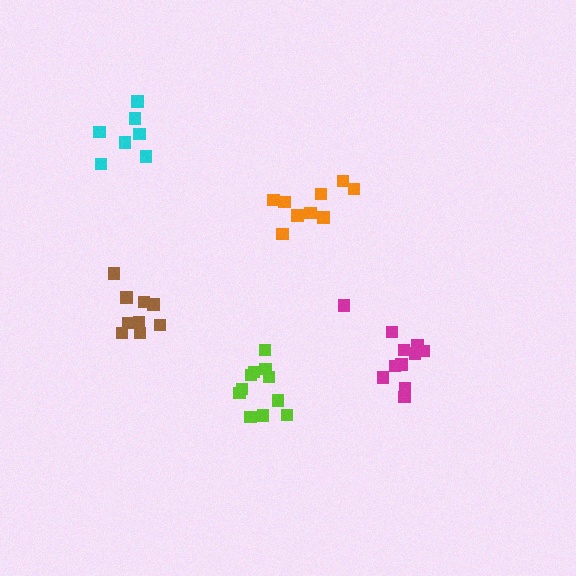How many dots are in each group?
Group 1: 7 dots, Group 2: 11 dots, Group 3: 9 dots, Group 4: 9 dots, Group 5: 11 dots (47 total).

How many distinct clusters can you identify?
There are 5 distinct clusters.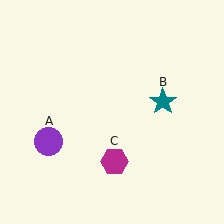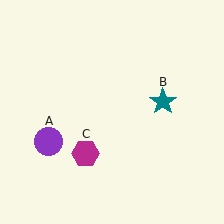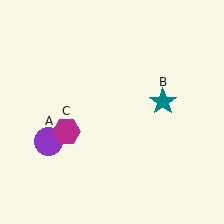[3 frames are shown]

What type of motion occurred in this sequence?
The magenta hexagon (object C) rotated clockwise around the center of the scene.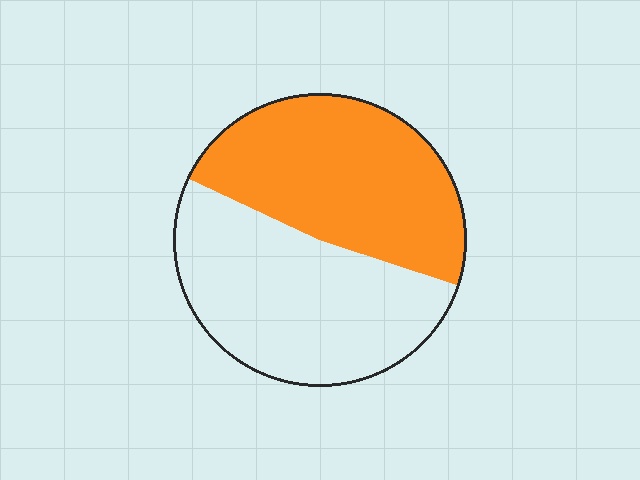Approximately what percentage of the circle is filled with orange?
Approximately 50%.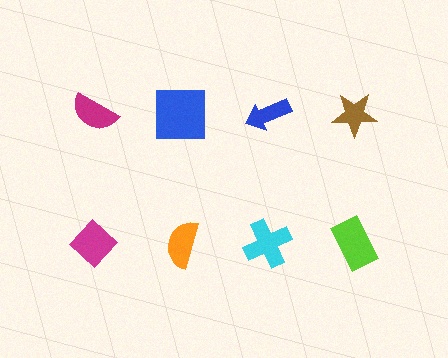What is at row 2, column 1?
A magenta diamond.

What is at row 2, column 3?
A cyan cross.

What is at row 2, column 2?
An orange semicircle.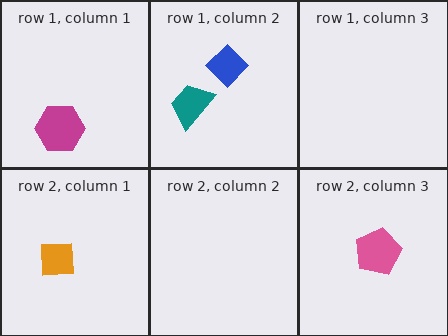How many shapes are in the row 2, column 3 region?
1.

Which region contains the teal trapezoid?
The row 1, column 2 region.